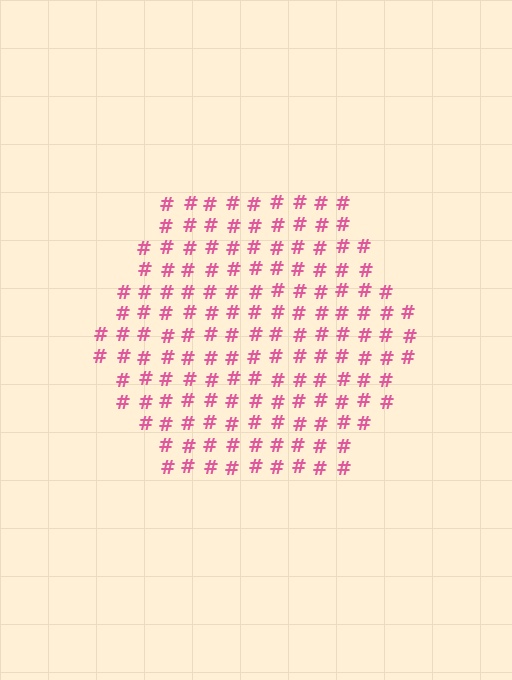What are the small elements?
The small elements are hash symbols.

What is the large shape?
The large shape is a hexagon.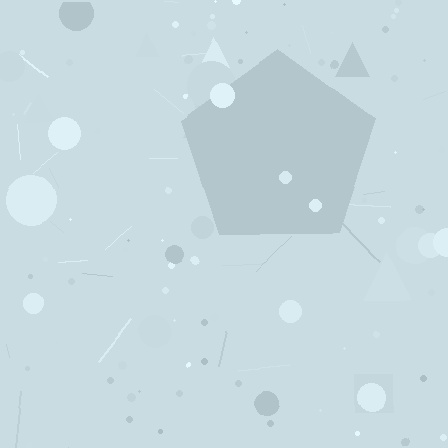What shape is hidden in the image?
A pentagon is hidden in the image.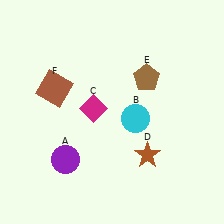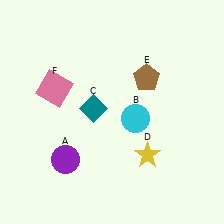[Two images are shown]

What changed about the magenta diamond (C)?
In Image 1, C is magenta. In Image 2, it changed to teal.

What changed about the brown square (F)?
In Image 1, F is brown. In Image 2, it changed to pink.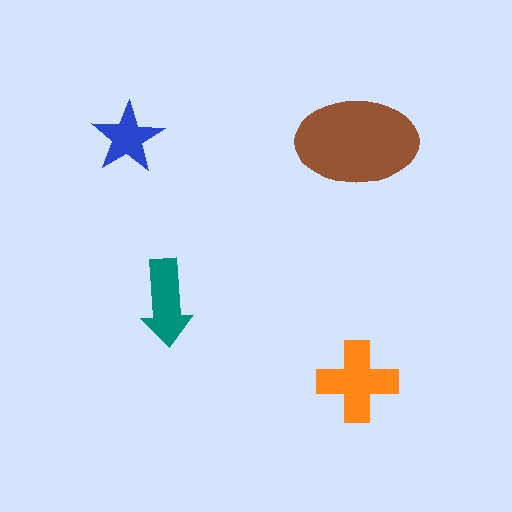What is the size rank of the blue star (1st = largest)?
4th.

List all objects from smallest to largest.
The blue star, the teal arrow, the orange cross, the brown ellipse.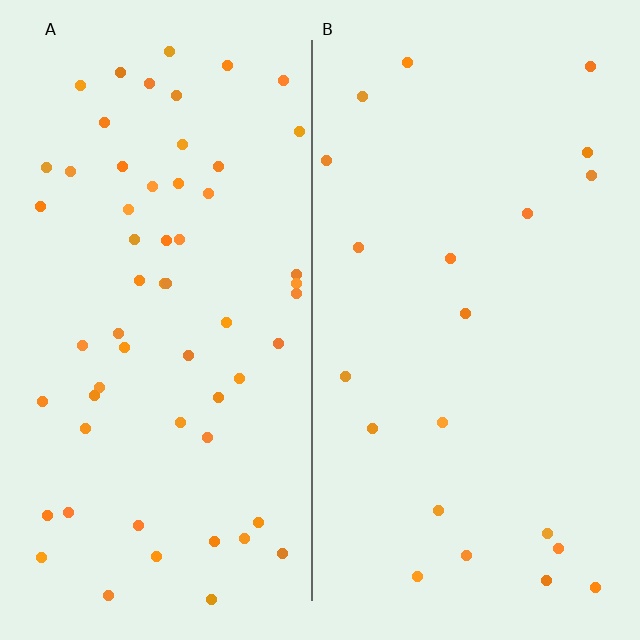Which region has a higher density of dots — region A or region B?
A (the left).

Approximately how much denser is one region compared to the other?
Approximately 2.8× — region A over region B.